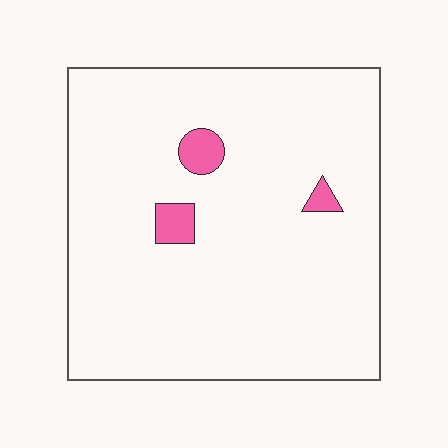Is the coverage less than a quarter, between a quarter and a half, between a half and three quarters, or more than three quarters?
Less than a quarter.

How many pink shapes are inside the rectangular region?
3.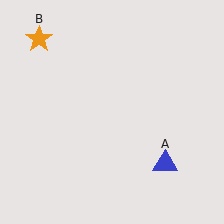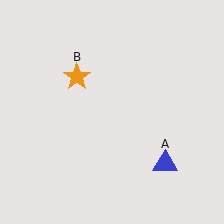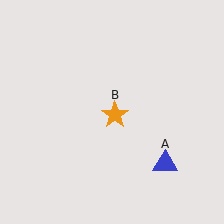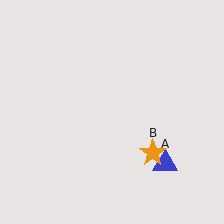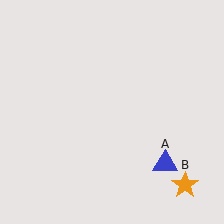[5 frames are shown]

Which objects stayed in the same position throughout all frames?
Blue triangle (object A) remained stationary.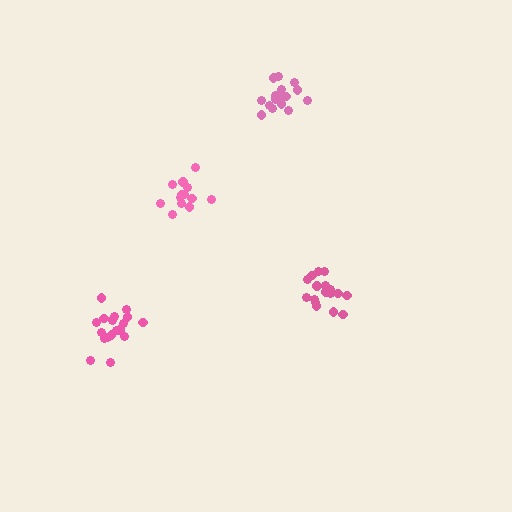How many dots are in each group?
Group 1: 17 dots, Group 2: 18 dots, Group 3: 13 dots, Group 4: 16 dots (64 total).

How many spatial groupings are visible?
There are 4 spatial groupings.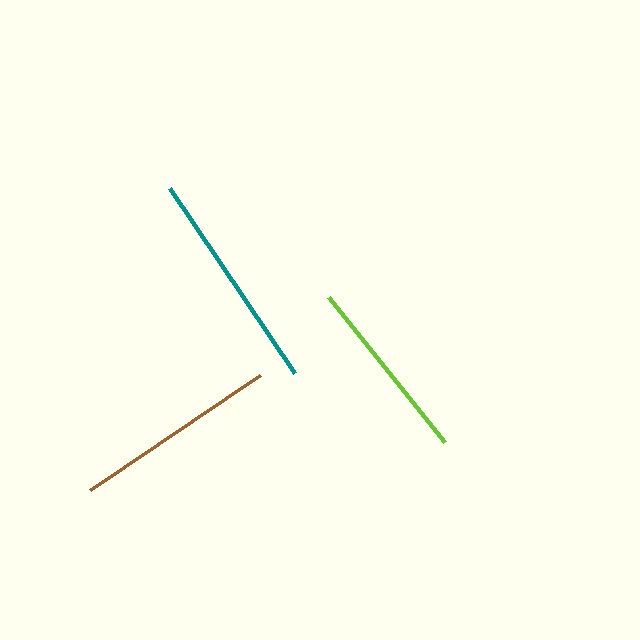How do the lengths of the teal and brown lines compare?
The teal and brown lines are approximately the same length.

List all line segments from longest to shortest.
From longest to shortest: teal, brown, lime.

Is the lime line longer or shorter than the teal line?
The teal line is longer than the lime line.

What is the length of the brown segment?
The brown segment is approximately 205 pixels long.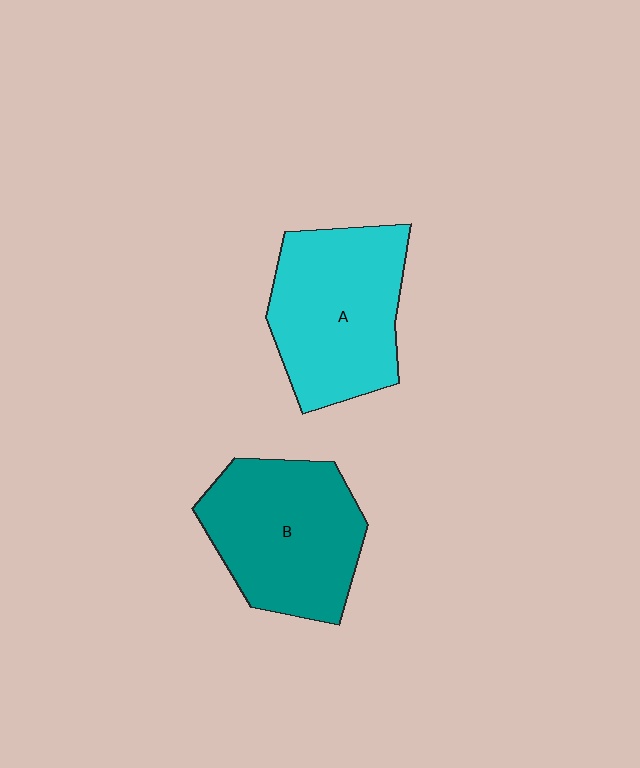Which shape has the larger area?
Shape A (cyan).